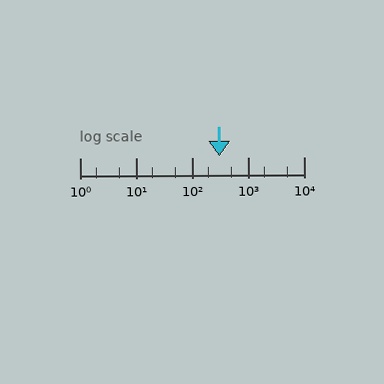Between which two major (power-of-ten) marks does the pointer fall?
The pointer is between 100 and 1000.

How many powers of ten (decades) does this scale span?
The scale spans 4 decades, from 1 to 10000.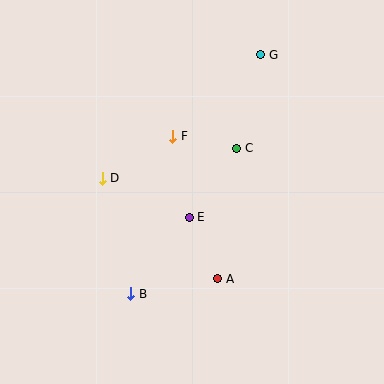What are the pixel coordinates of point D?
Point D is at (102, 178).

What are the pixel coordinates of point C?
Point C is at (237, 148).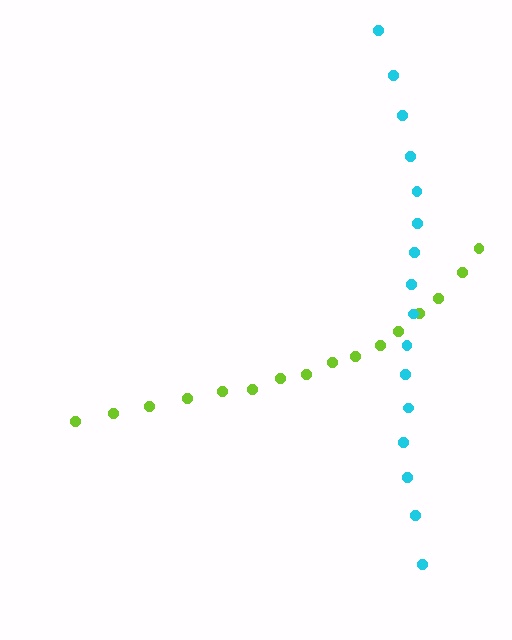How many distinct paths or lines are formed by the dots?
There are 2 distinct paths.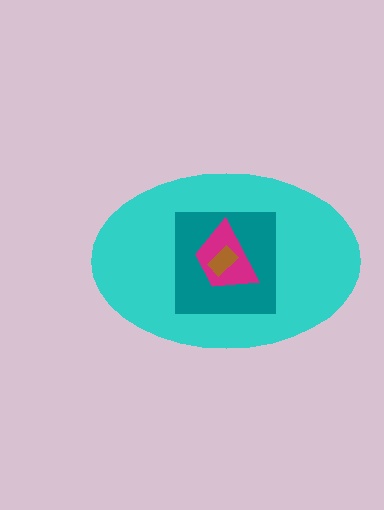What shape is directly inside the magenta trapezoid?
The brown rectangle.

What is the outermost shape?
The cyan ellipse.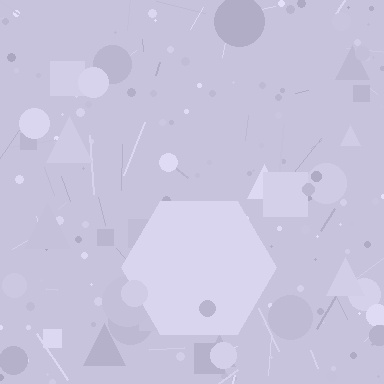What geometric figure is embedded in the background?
A hexagon is embedded in the background.